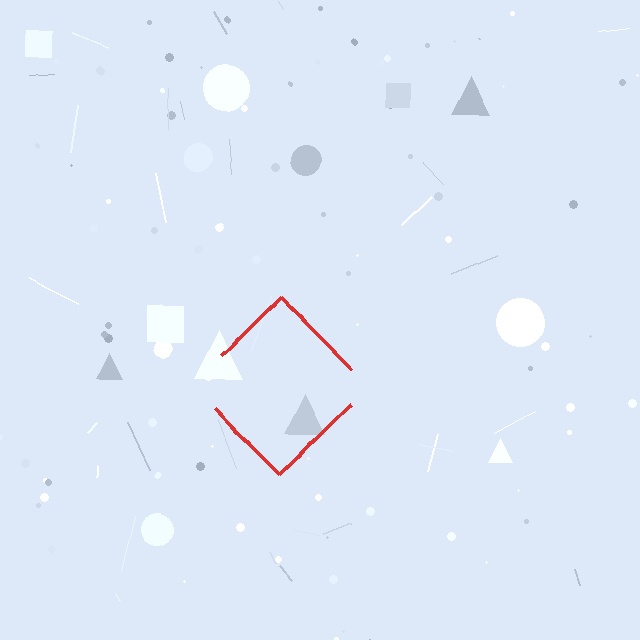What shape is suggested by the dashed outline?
The dashed outline suggests a diamond.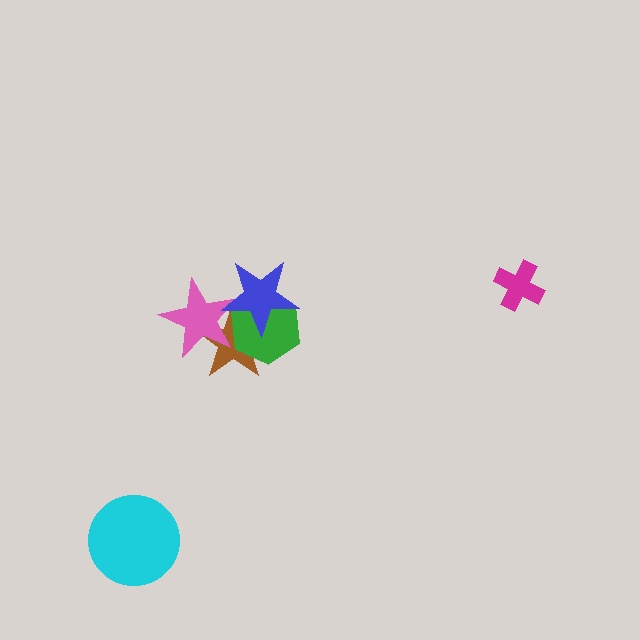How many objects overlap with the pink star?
3 objects overlap with the pink star.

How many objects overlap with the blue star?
3 objects overlap with the blue star.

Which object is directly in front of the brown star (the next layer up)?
The green hexagon is directly in front of the brown star.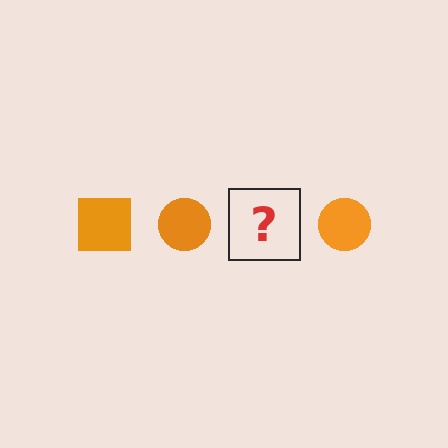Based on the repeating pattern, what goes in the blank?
The blank should be an orange square.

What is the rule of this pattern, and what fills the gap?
The rule is that the pattern cycles through square, circle shapes in orange. The gap should be filled with an orange square.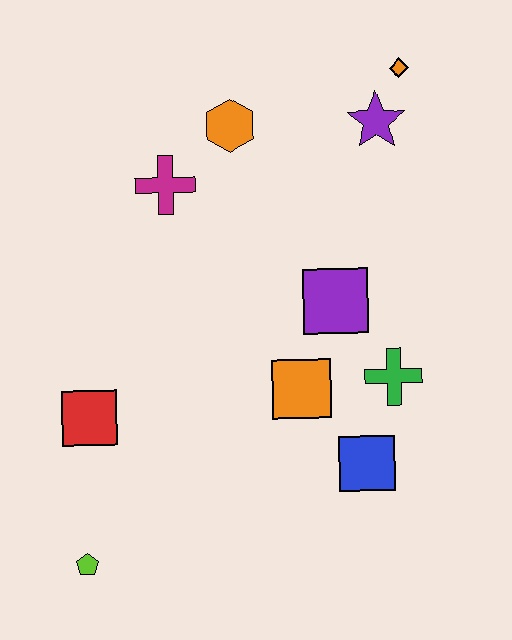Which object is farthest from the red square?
The orange diamond is farthest from the red square.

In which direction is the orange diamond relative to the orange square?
The orange diamond is above the orange square.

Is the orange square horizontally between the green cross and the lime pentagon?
Yes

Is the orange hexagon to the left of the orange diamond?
Yes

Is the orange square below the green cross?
Yes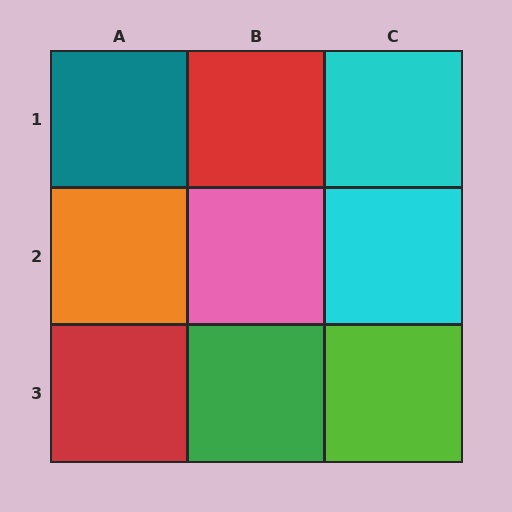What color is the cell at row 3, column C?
Lime.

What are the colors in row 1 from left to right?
Teal, red, cyan.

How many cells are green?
1 cell is green.